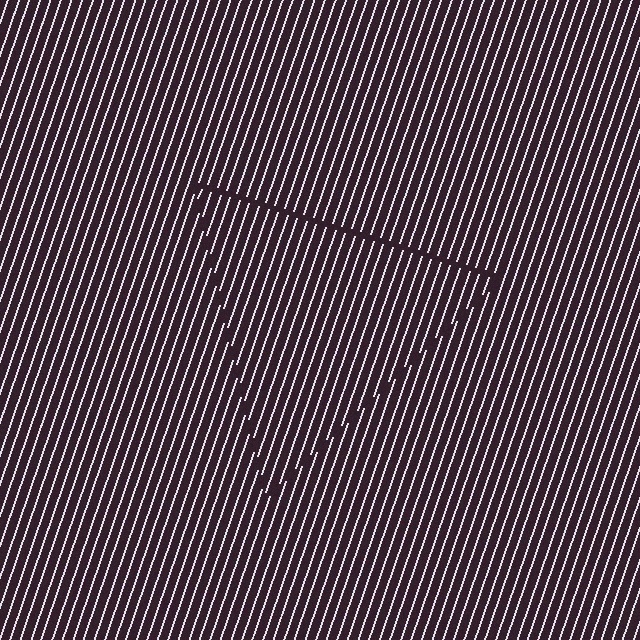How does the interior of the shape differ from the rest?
The interior of the shape contains the same grating, shifted by half a period — the contour is defined by the phase discontinuity where line-ends from the inner and outer gratings abut.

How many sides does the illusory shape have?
3 sides — the line-ends trace a triangle.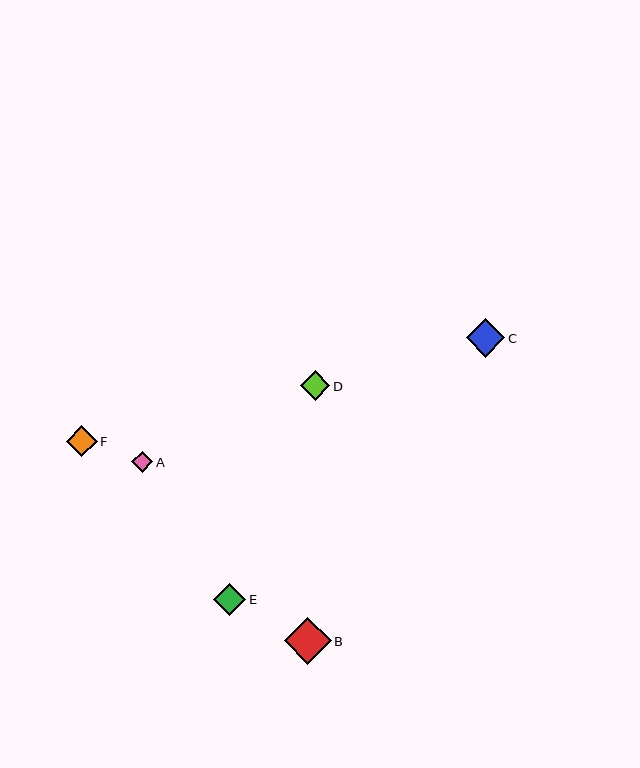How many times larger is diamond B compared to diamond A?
Diamond B is approximately 2.2 times the size of diamond A.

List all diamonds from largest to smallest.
From largest to smallest: B, C, E, F, D, A.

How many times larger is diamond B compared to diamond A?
Diamond B is approximately 2.2 times the size of diamond A.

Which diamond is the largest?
Diamond B is the largest with a size of approximately 47 pixels.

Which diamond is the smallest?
Diamond A is the smallest with a size of approximately 21 pixels.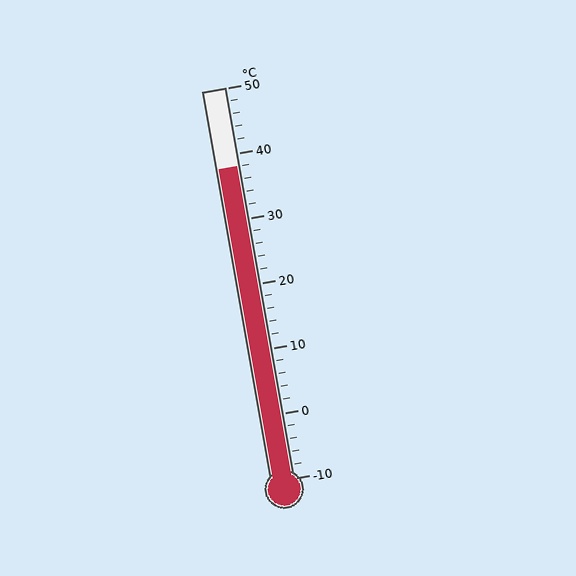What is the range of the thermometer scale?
The thermometer scale ranges from -10°C to 50°C.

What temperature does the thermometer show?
The thermometer shows approximately 38°C.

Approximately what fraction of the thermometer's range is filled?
The thermometer is filled to approximately 80% of its range.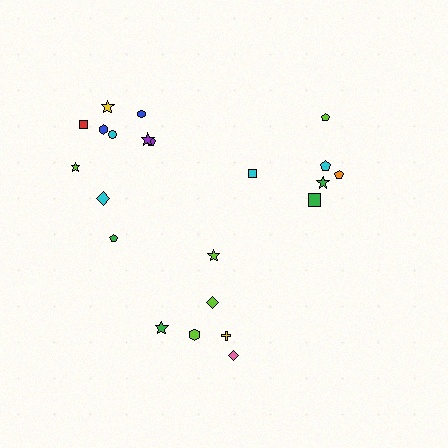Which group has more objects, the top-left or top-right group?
The top-left group.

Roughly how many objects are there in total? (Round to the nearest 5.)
Roughly 20 objects in total.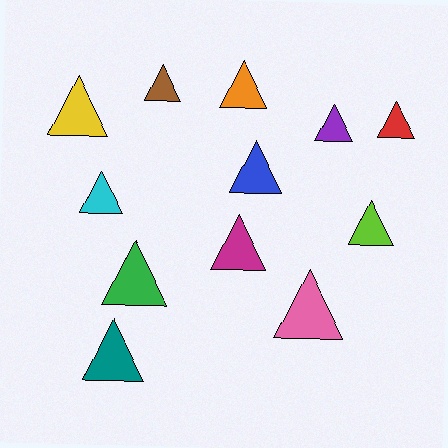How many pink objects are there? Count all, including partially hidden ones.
There is 1 pink object.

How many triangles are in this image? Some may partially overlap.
There are 12 triangles.